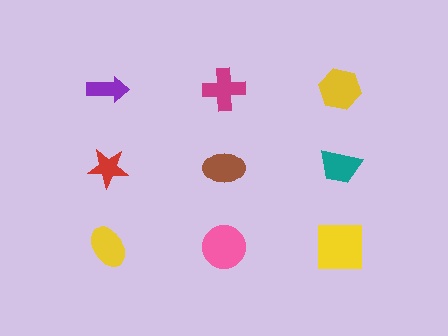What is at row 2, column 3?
A teal trapezoid.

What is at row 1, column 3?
A yellow hexagon.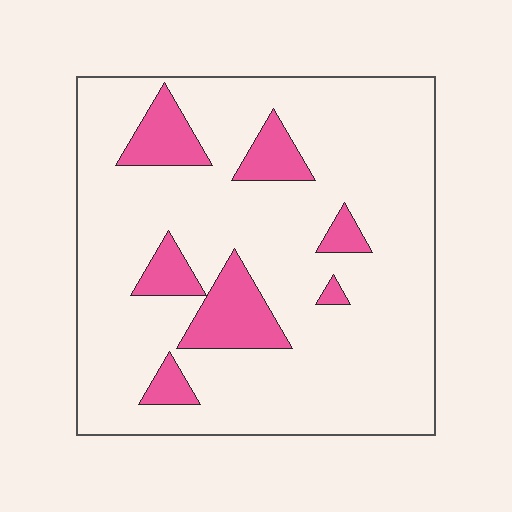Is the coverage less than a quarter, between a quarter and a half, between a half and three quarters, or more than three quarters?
Less than a quarter.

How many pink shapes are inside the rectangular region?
7.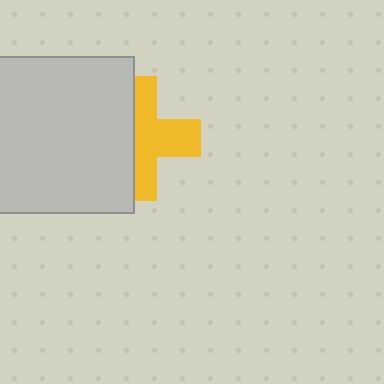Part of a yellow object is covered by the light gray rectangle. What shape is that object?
It is a cross.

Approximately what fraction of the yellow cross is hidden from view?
Roughly 45% of the yellow cross is hidden behind the light gray rectangle.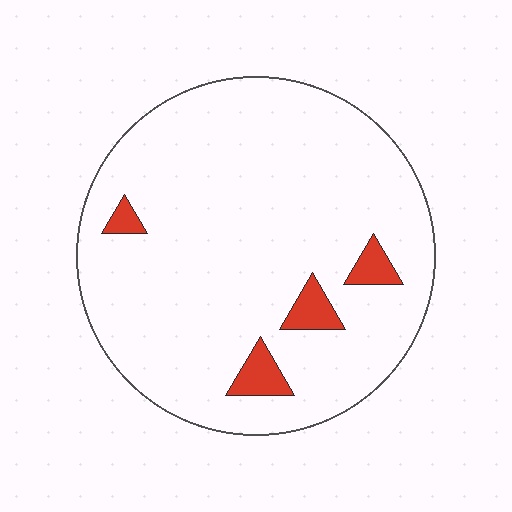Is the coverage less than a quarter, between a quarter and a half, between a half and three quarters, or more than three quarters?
Less than a quarter.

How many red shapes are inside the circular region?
4.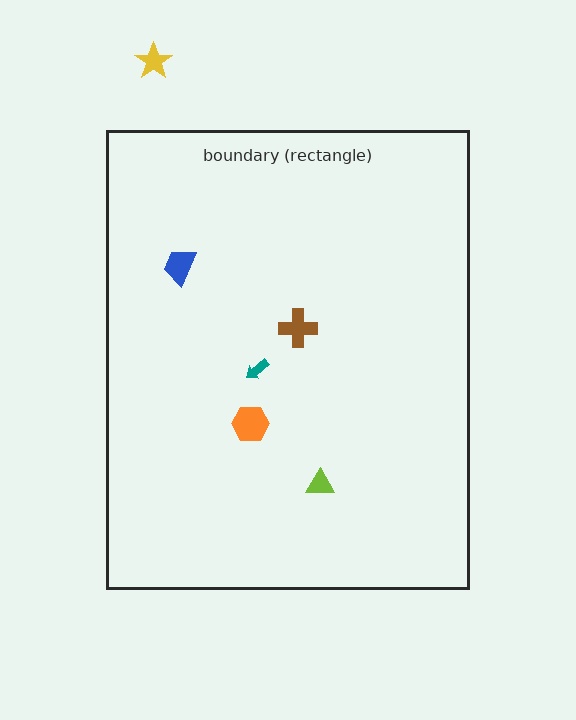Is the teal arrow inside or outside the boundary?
Inside.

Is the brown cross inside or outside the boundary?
Inside.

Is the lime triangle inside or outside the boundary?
Inside.